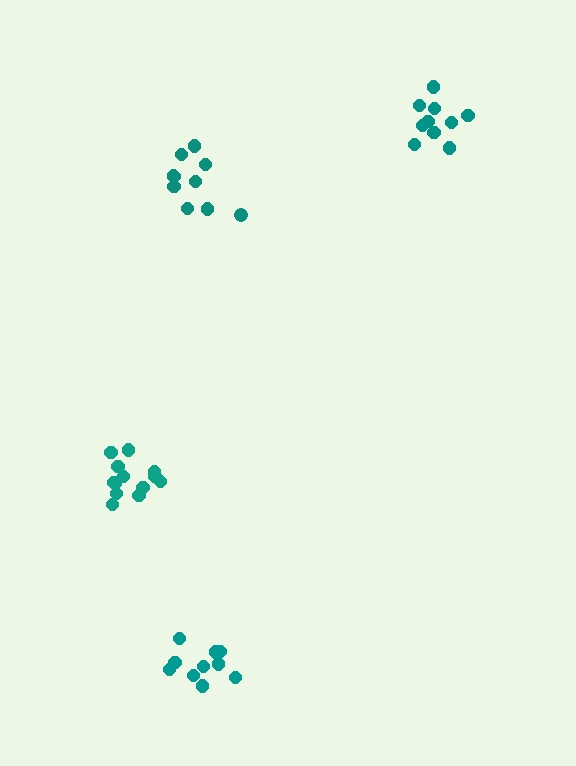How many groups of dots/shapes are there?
There are 4 groups.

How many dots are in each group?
Group 1: 10 dots, Group 2: 13 dots, Group 3: 10 dots, Group 4: 10 dots (43 total).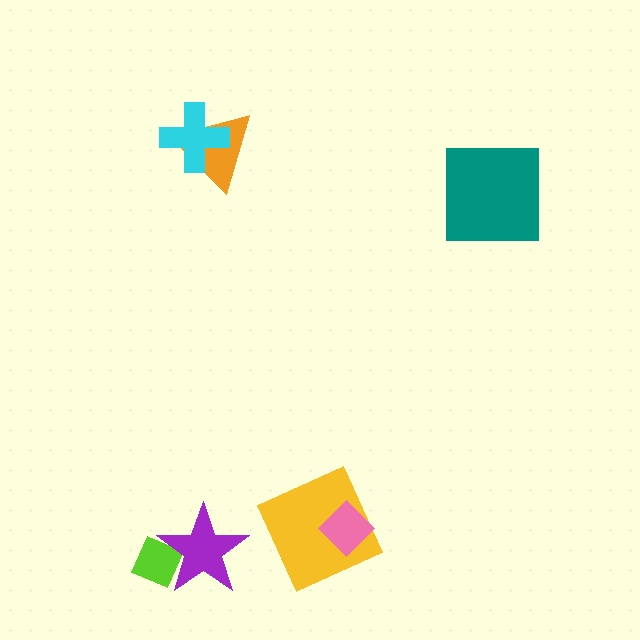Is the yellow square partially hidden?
Yes, it is partially covered by another shape.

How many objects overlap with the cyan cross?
1 object overlaps with the cyan cross.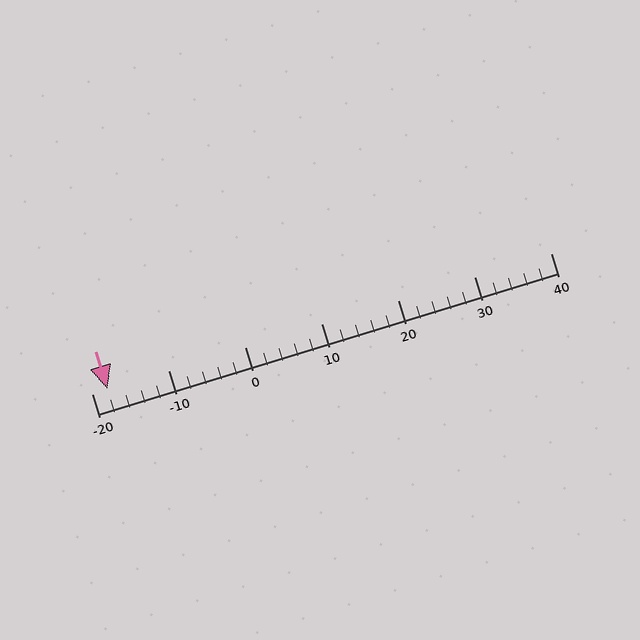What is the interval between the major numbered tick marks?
The major tick marks are spaced 10 units apart.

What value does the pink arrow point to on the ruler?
The pink arrow points to approximately -18.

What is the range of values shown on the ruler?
The ruler shows values from -20 to 40.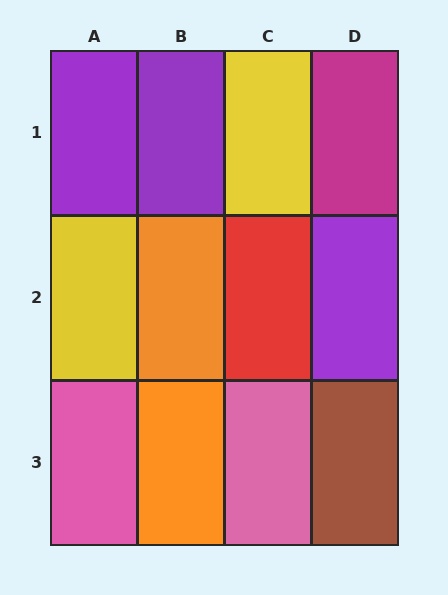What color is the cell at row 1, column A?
Purple.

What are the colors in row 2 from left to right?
Yellow, orange, red, purple.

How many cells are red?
1 cell is red.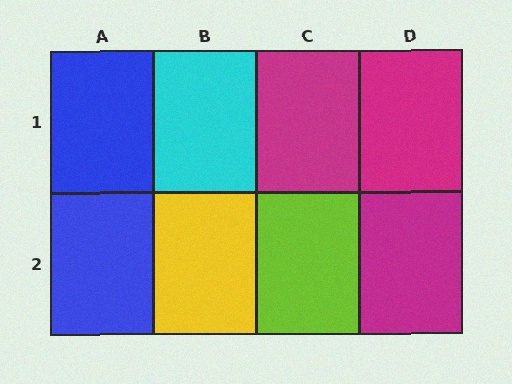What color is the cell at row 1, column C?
Magenta.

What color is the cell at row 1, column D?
Magenta.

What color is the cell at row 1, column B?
Cyan.